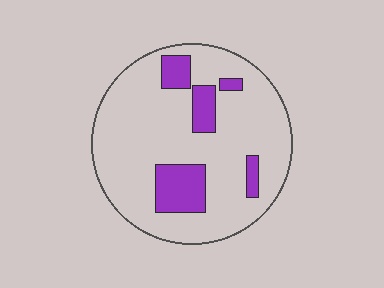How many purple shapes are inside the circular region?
5.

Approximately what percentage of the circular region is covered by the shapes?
Approximately 15%.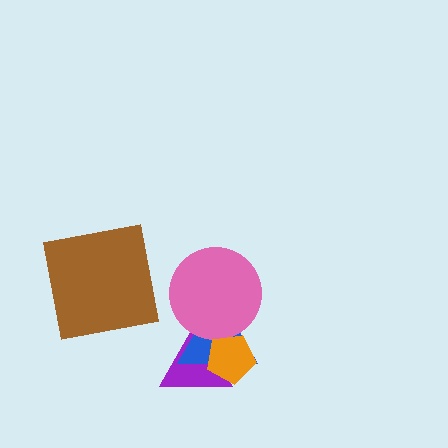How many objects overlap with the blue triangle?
3 objects overlap with the blue triangle.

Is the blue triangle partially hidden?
Yes, it is partially covered by another shape.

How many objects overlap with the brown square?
0 objects overlap with the brown square.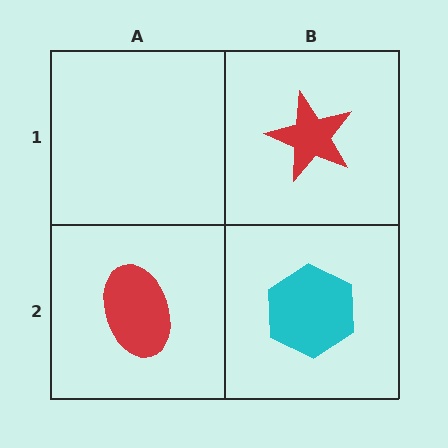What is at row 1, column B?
A red star.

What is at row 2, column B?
A cyan hexagon.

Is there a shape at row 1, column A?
No, that cell is empty.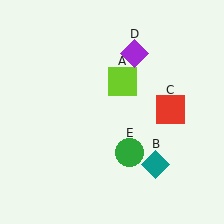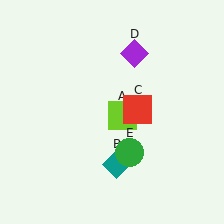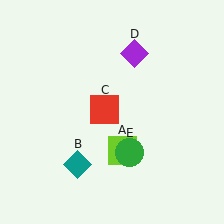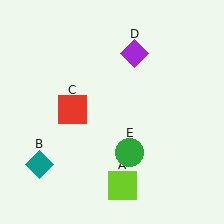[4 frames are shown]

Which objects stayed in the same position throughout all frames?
Purple diamond (object D) and green circle (object E) remained stationary.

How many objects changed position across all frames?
3 objects changed position: lime square (object A), teal diamond (object B), red square (object C).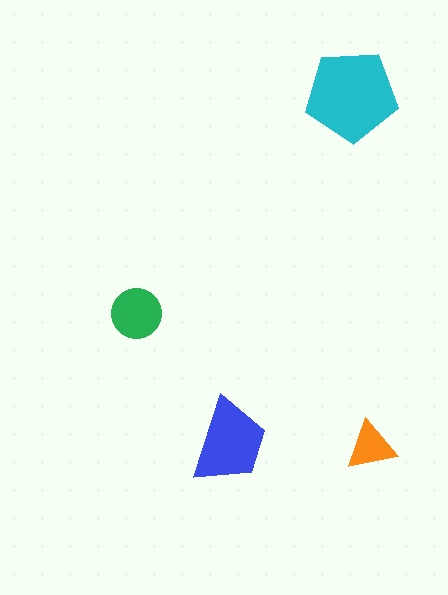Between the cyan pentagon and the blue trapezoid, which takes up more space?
The cyan pentagon.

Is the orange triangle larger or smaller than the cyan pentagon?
Smaller.